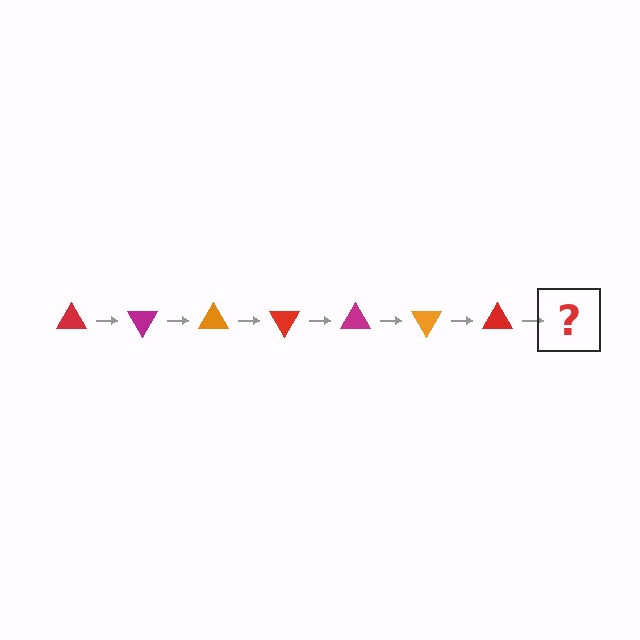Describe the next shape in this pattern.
It should be a magenta triangle, rotated 420 degrees from the start.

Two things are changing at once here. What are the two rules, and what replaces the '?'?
The two rules are that it rotates 60 degrees each step and the color cycles through red, magenta, and orange. The '?' should be a magenta triangle, rotated 420 degrees from the start.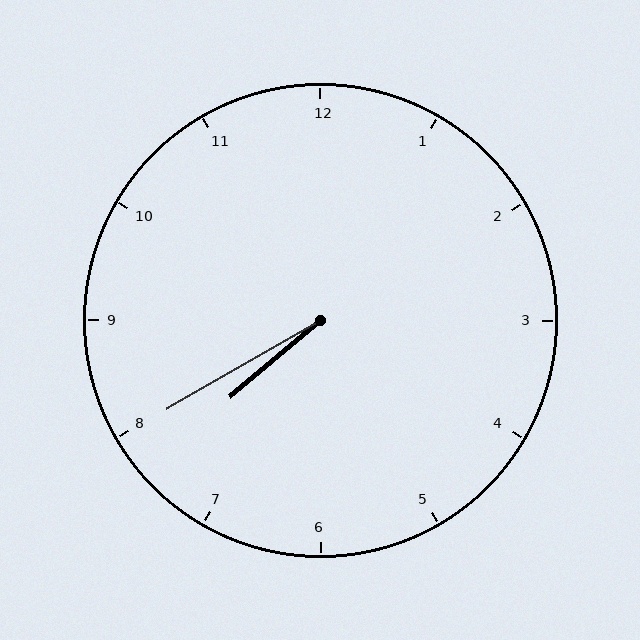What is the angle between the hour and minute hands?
Approximately 10 degrees.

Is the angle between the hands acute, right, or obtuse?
It is acute.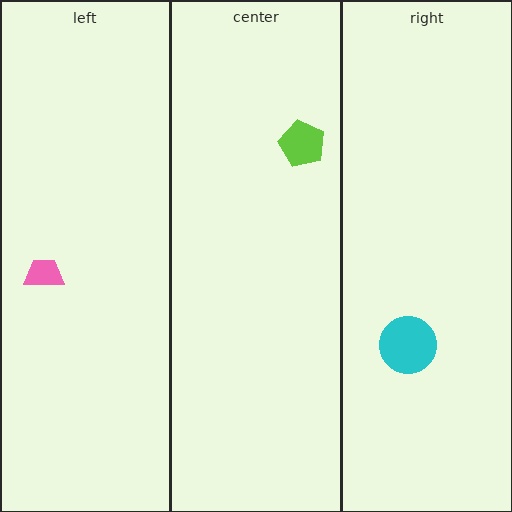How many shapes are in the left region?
1.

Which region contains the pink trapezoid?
The left region.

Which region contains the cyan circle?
The right region.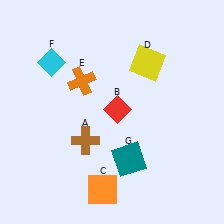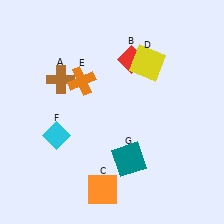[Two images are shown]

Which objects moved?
The objects that moved are: the brown cross (A), the red diamond (B), the cyan diamond (F).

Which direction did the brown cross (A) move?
The brown cross (A) moved up.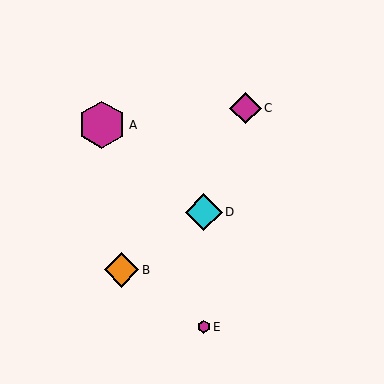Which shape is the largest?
The magenta hexagon (labeled A) is the largest.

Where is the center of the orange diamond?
The center of the orange diamond is at (121, 270).